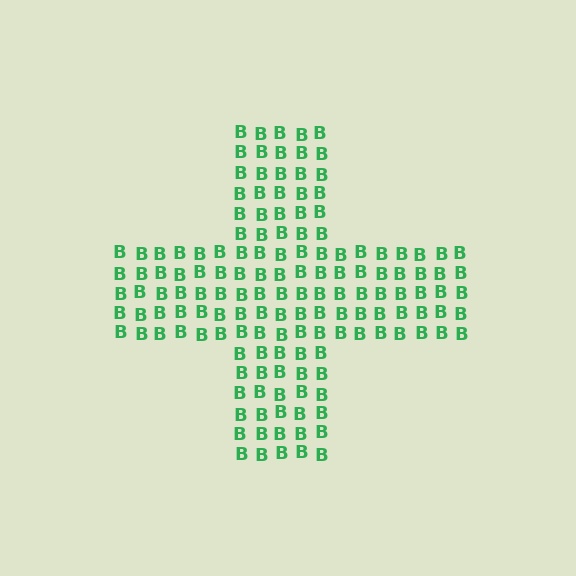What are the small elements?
The small elements are letter B's.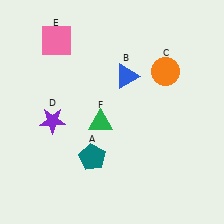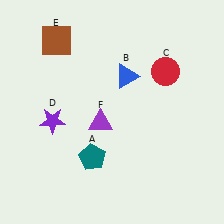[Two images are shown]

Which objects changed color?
C changed from orange to red. E changed from pink to brown. F changed from green to purple.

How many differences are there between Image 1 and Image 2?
There are 3 differences between the two images.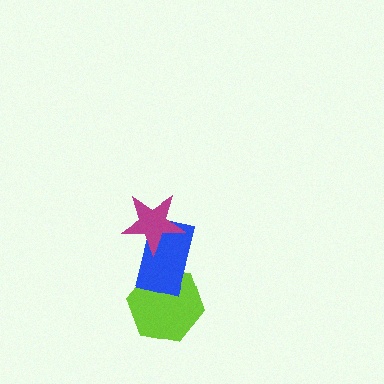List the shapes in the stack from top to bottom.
From top to bottom: the magenta star, the blue rectangle, the lime hexagon.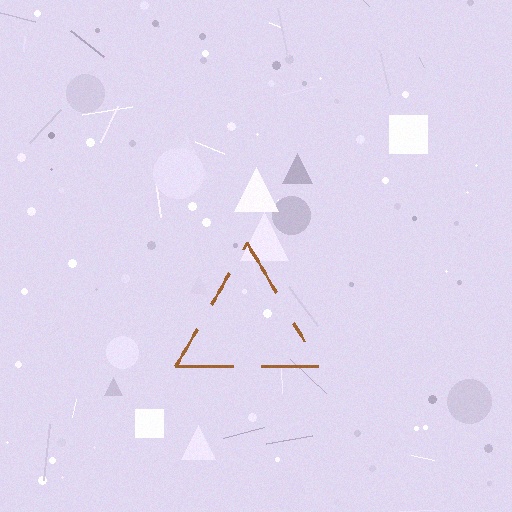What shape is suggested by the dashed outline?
The dashed outline suggests a triangle.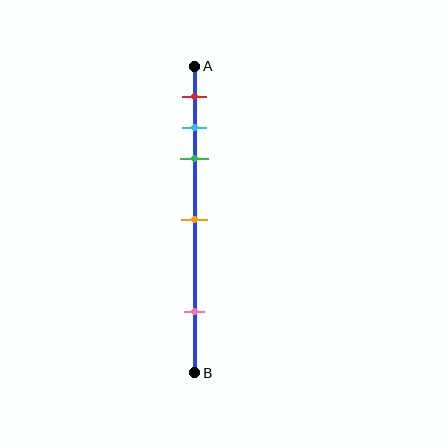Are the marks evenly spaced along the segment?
No, the marks are not evenly spaced.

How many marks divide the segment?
There are 5 marks dividing the segment.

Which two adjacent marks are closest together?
The cyan and green marks are the closest adjacent pair.